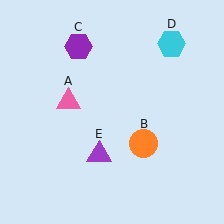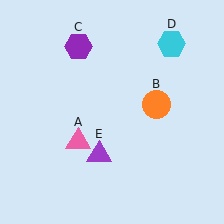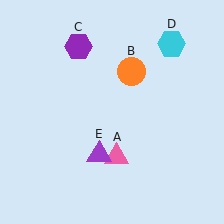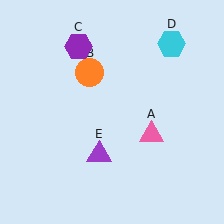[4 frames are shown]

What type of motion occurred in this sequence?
The pink triangle (object A), orange circle (object B) rotated counterclockwise around the center of the scene.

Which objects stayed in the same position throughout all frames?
Purple hexagon (object C) and cyan hexagon (object D) and purple triangle (object E) remained stationary.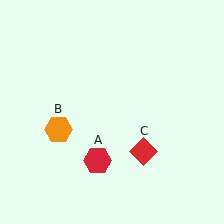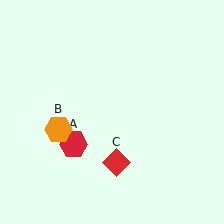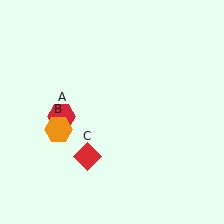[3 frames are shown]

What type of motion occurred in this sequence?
The red hexagon (object A), red diamond (object C) rotated clockwise around the center of the scene.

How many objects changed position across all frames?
2 objects changed position: red hexagon (object A), red diamond (object C).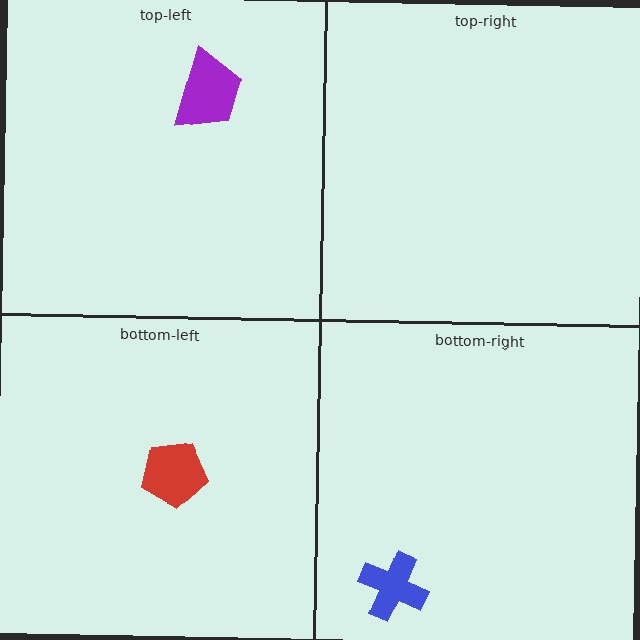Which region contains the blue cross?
The bottom-right region.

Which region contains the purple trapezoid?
The top-left region.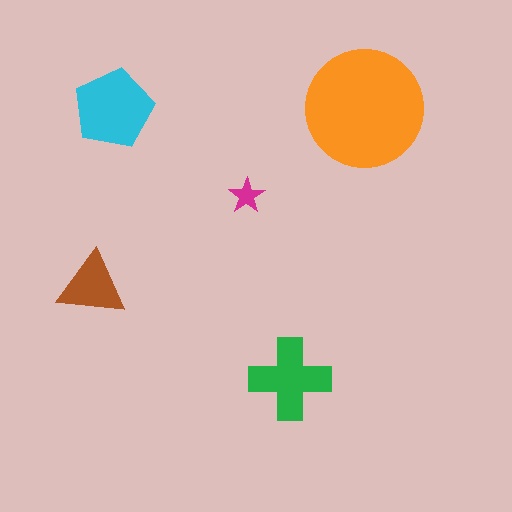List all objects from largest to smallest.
The orange circle, the cyan pentagon, the green cross, the brown triangle, the magenta star.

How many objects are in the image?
There are 5 objects in the image.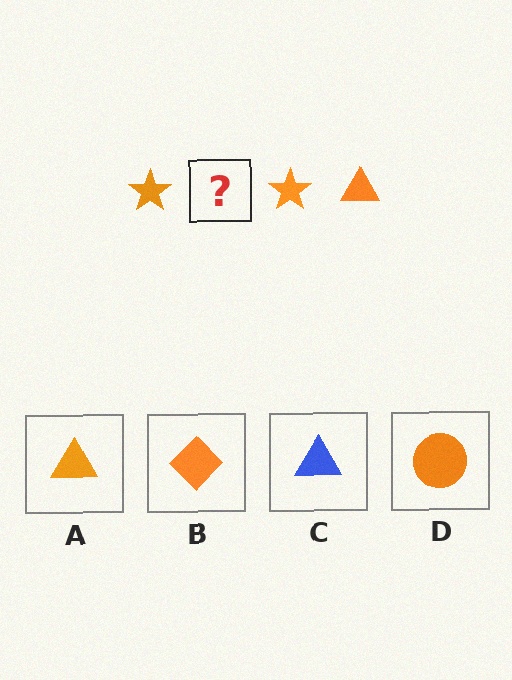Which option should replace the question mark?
Option A.